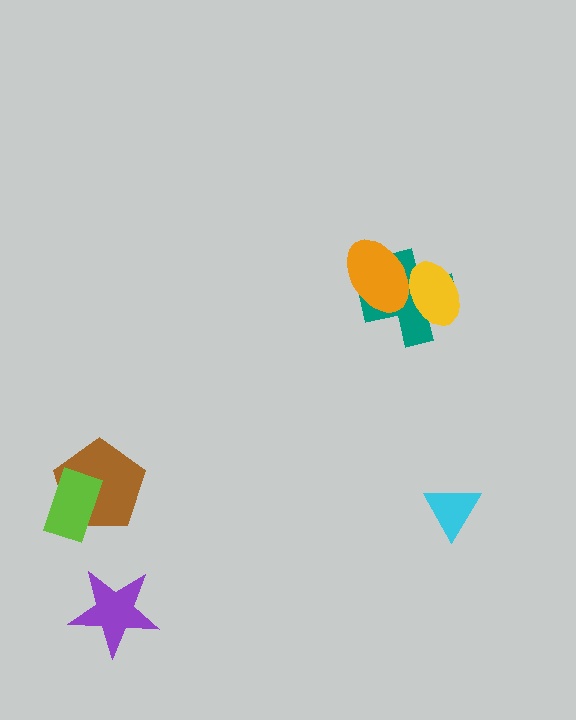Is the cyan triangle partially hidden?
No, no other shape covers it.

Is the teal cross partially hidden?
Yes, it is partially covered by another shape.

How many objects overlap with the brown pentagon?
1 object overlaps with the brown pentagon.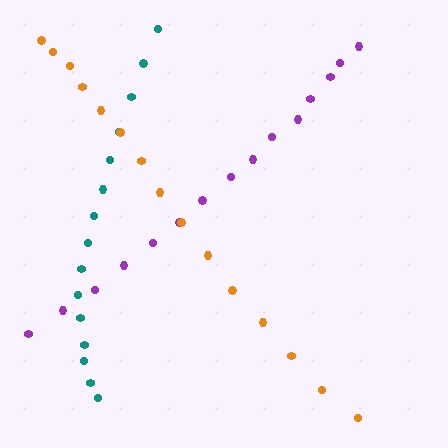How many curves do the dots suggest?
There are 3 distinct paths.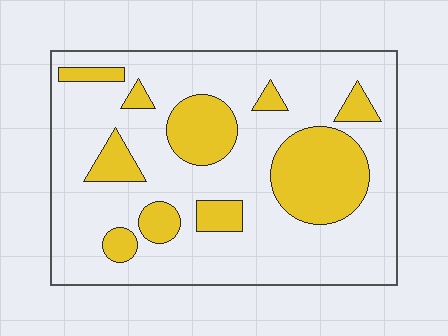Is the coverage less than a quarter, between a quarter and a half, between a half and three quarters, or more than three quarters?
Between a quarter and a half.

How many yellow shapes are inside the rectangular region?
10.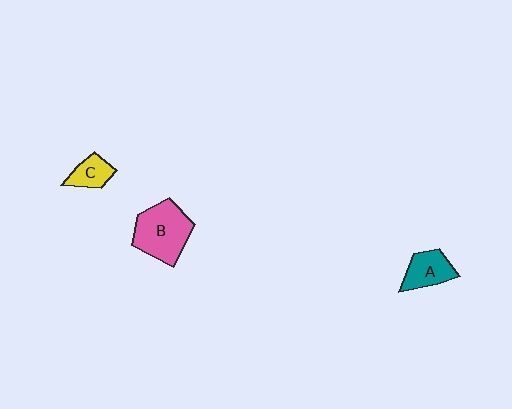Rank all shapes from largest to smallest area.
From largest to smallest: B (pink), A (teal), C (yellow).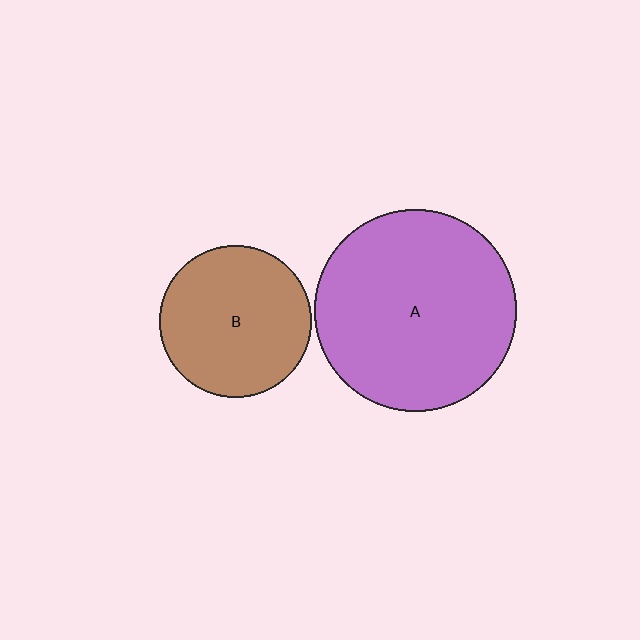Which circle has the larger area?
Circle A (purple).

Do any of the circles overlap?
No, none of the circles overlap.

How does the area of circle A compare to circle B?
Approximately 1.8 times.